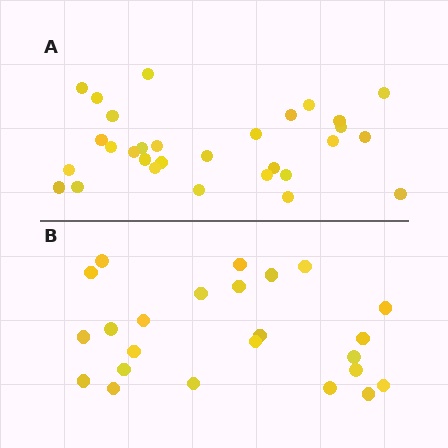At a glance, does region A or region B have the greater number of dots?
Region A (the top region) has more dots.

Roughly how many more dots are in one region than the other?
Region A has about 6 more dots than region B.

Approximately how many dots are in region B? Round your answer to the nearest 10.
About 20 dots. (The exact count is 24, which rounds to 20.)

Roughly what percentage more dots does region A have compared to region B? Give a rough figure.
About 25% more.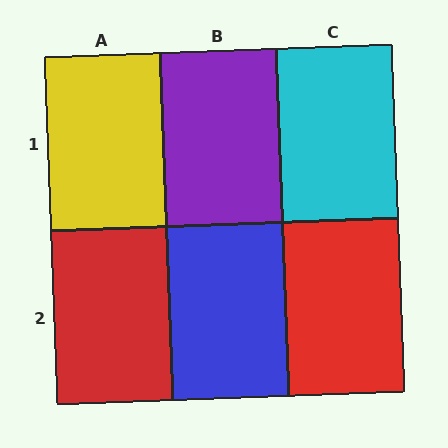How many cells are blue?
1 cell is blue.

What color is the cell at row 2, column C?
Red.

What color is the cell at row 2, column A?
Red.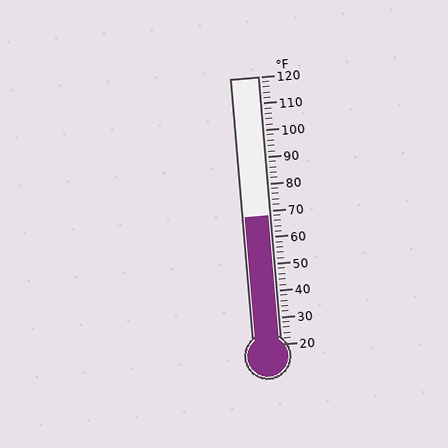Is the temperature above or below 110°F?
The temperature is below 110°F.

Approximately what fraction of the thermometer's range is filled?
The thermometer is filled to approximately 50% of its range.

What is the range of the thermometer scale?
The thermometer scale ranges from 20°F to 120°F.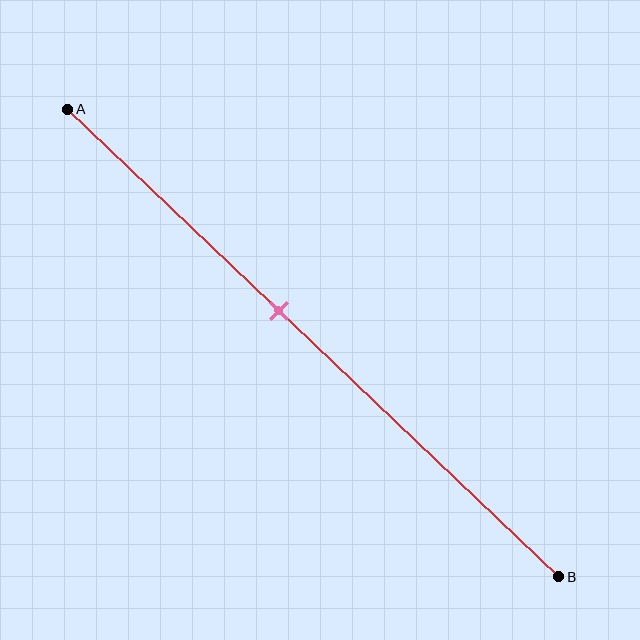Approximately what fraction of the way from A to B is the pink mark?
The pink mark is approximately 45% of the way from A to B.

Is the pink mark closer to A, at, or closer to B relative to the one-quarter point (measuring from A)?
The pink mark is closer to point B than the one-quarter point of segment AB.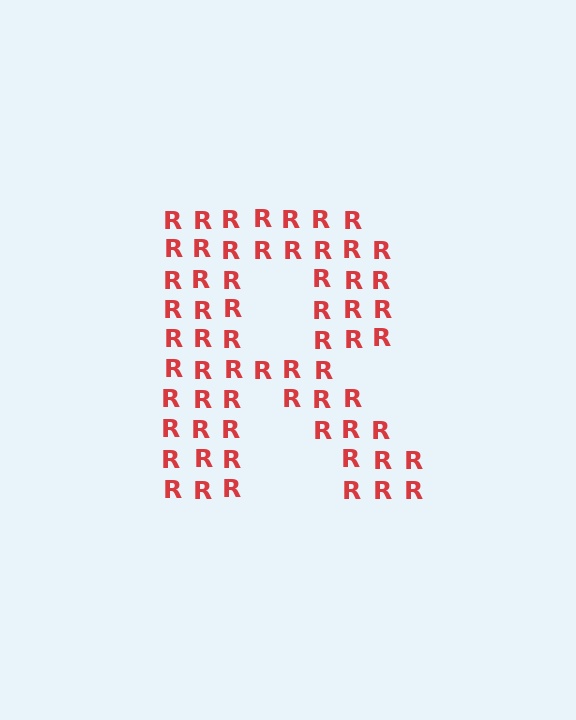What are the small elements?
The small elements are letter R's.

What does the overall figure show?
The overall figure shows the letter R.